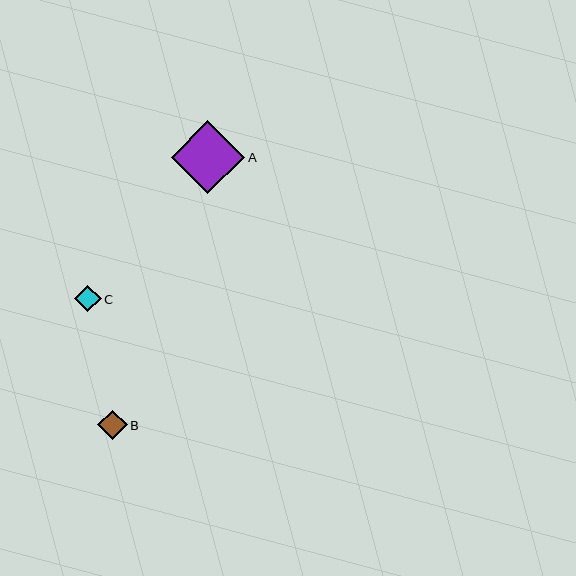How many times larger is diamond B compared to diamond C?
Diamond B is approximately 1.1 times the size of diamond C.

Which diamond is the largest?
Diamond A is the largest with a size of approximately 74 pixels.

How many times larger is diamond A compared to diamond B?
Diamond A is approximately 2.5 times the size of diamond B.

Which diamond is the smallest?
Diamond C is the smallest with a size of approximately 26 pixels.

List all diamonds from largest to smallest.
From largest to smallest: A, B, C.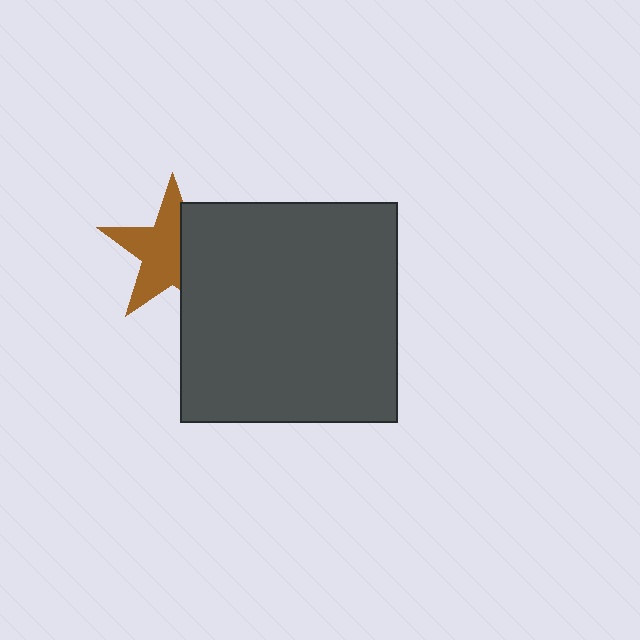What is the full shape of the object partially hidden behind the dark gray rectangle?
The partially hidden object is a brown star.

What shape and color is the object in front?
The object in front is a dark gray rectangle.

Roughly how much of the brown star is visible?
About half of it is visible (roughly 60%).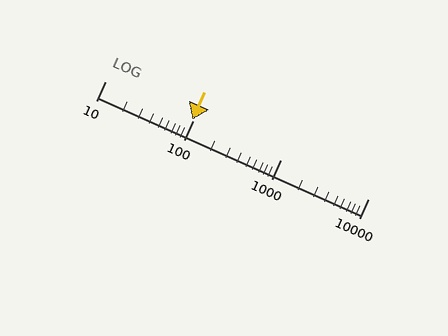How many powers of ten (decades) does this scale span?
The scale spans 3 decades, from 10 to 10000.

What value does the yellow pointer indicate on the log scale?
The pointer indicates approximately 99.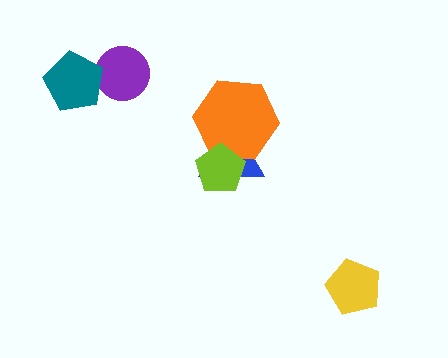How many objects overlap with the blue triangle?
2 objects overlap with the blue triangle.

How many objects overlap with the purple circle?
1 object overlaps with the purple circle.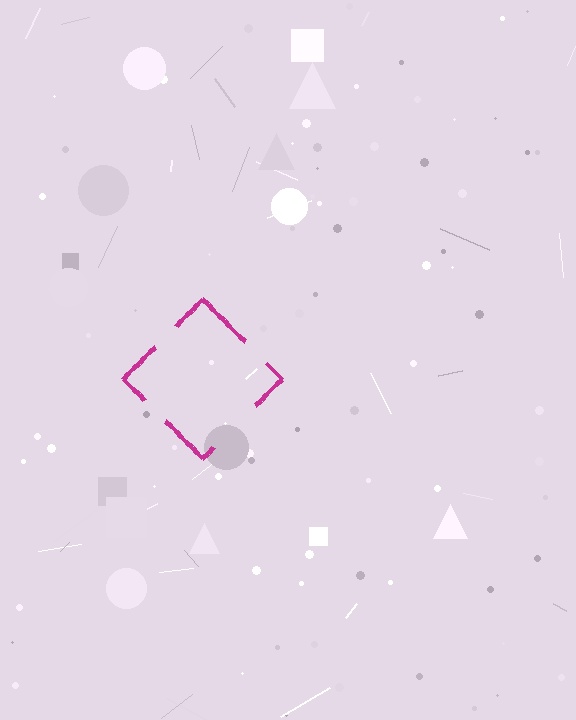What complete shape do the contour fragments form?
The contour fragments form a diamond.